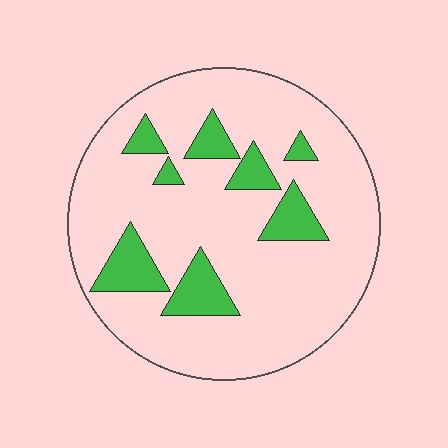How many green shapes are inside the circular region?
8.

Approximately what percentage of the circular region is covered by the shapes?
Approximately 15%.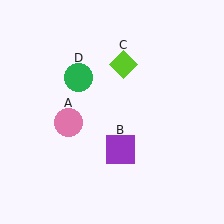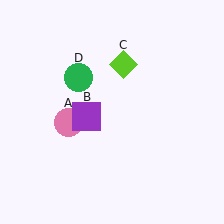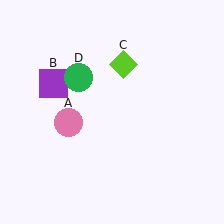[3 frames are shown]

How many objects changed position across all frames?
1 object changed position: purple square (object B).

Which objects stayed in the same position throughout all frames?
Pink circle (object A) and lime diamond (object C) and green circle (object D) remained stationary.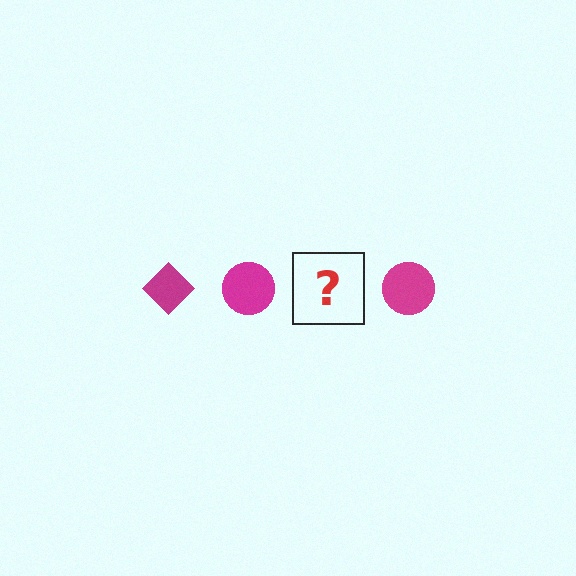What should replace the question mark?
The question mark should be replaced with a magenta diamond.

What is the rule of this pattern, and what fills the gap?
The rule is that the pattern cycles through diamond, circle shapes in magenta. The gap should be filled with a magenta diamond.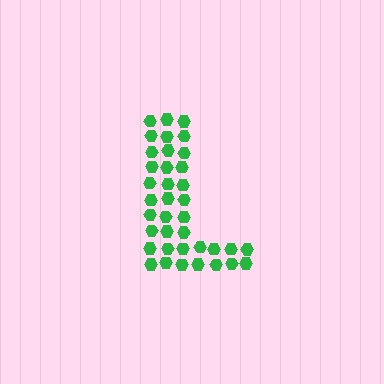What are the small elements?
The small elements are hexagons.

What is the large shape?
The large shape is the letter L.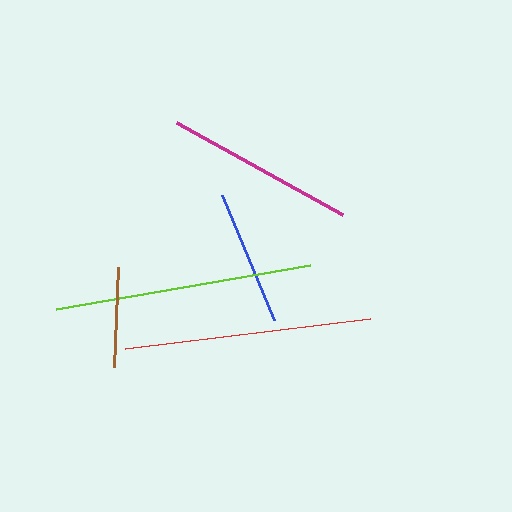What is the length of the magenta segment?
The magenta segment is approximately 190 pixels long.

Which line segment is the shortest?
The brown line is the shortest at approximately 100 pixels.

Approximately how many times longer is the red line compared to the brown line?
The red line is approximately 2.5 times the length of the brown line.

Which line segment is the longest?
The lime line is the longest at approximately 258 pixels.